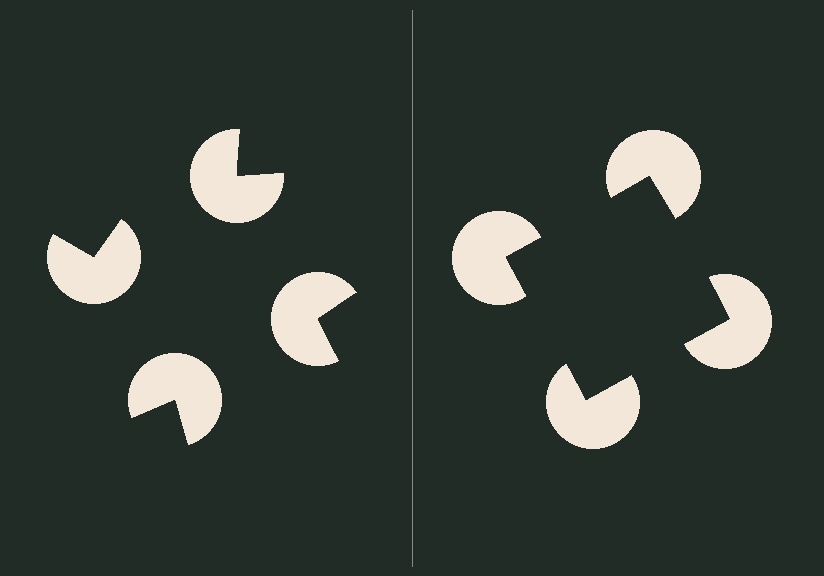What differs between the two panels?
The pac-man discs are positioned identically on both sides; only the wedge orientations differ. On the right they align to a square; on the left they are misaligned.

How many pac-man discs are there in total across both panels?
8 — 4 on each side.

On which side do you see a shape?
An illusory square appears on the right side. On the left side the wedge cuts are rotated, so no coherent shape forms.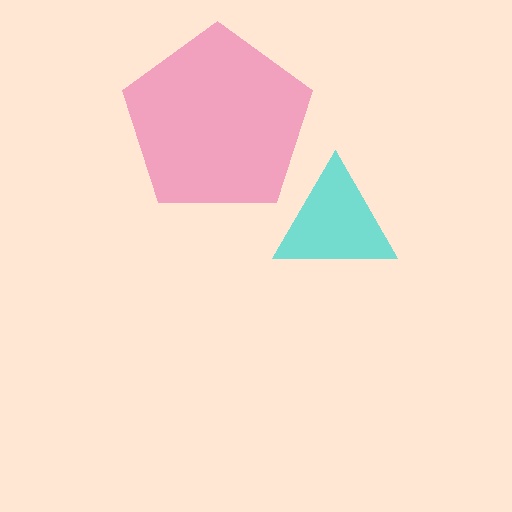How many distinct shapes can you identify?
There are 2 distinct shapes: a cyan triangle, a pink pentagon.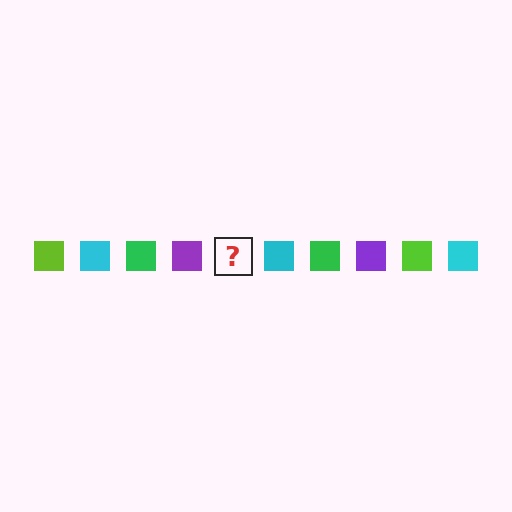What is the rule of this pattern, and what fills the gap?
The rule is that the pattern cycles through lime, cyan, green, purple squares. The gap should be filled with a lime square.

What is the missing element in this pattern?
The missing element is a lime square.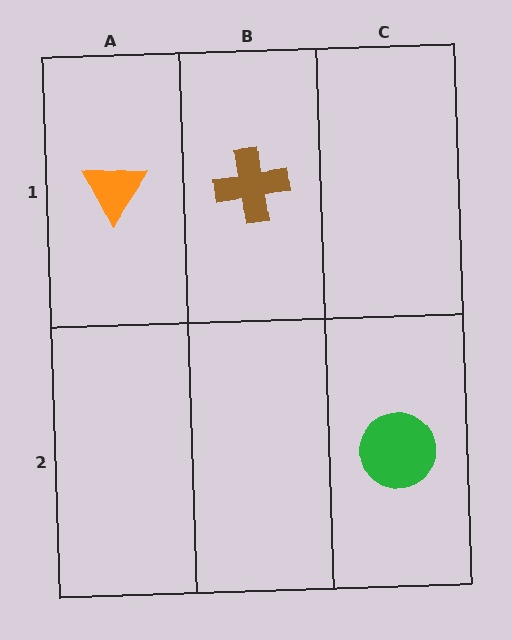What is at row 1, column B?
A brown cross.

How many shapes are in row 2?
1 shape.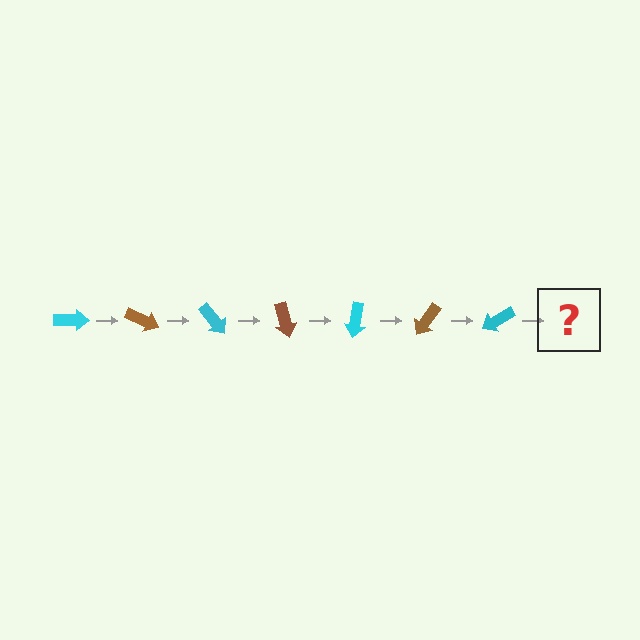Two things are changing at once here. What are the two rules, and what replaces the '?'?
The two rules are that it rotates 25 degrees each step and the color cycles through cyan and brown. The '?' should be a brown arrow, rotated 175 degrees from the start.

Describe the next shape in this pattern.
It should be a brown arrow, rotated 175 degrees from the start.